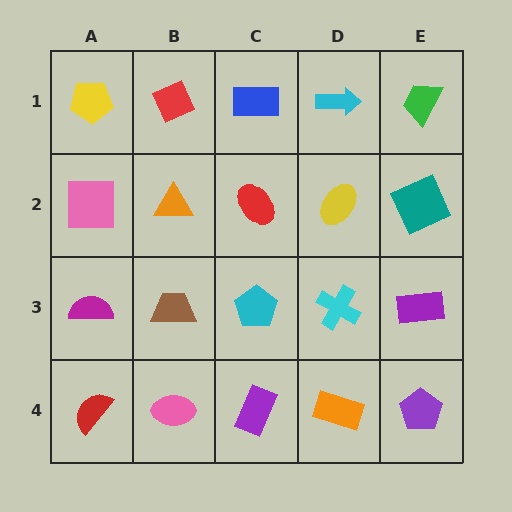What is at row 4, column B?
A pink ellipse.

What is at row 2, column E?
A teal square.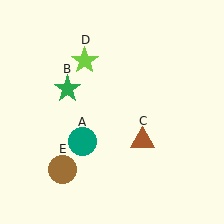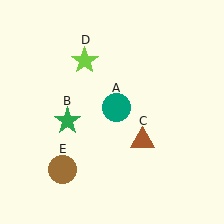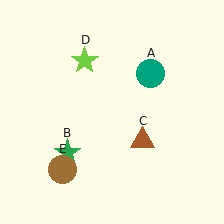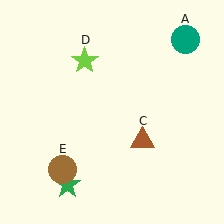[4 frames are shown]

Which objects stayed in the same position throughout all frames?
Brown triangle (object C) and lime star (object D) and brown circle (object E) remained stationary.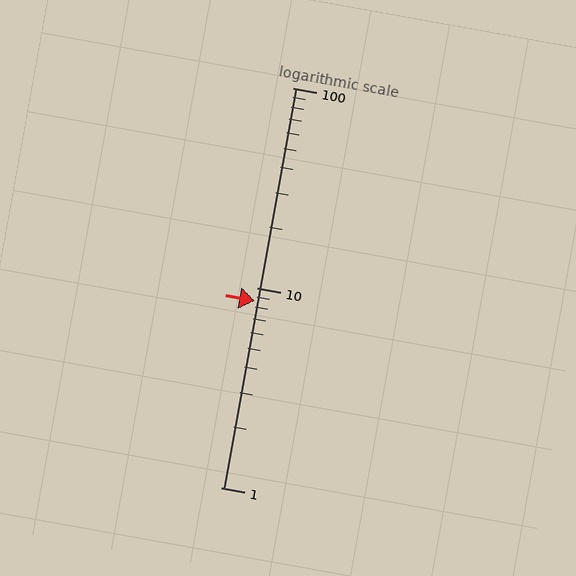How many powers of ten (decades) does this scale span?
The scale spans 2 decades, from 1 to 100.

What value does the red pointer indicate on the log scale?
The pointer indicates approximately 8.6.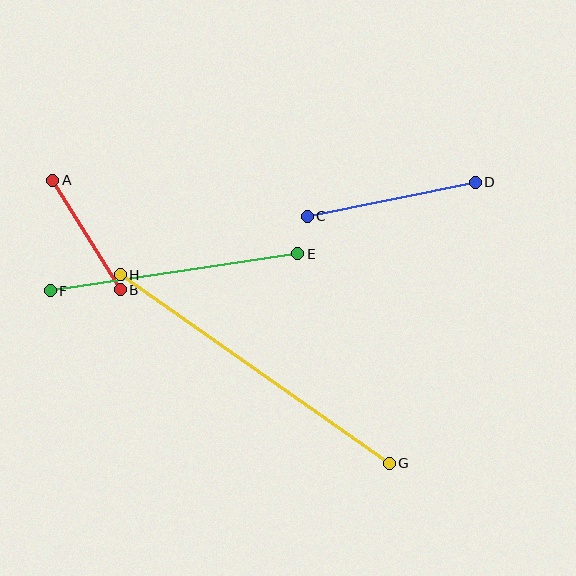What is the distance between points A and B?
The distance is approximately 129 pixels.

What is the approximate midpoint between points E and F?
The midpoint is at approximately (174, 272) pixels.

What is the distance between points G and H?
The distance is approximately 328 pixels.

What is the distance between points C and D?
The distance is approximately 171 pixels.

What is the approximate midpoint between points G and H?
The midpoint is at approximately (255, 369) pixels.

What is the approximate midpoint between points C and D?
The midpoint is at approximately (391, 199) pixels.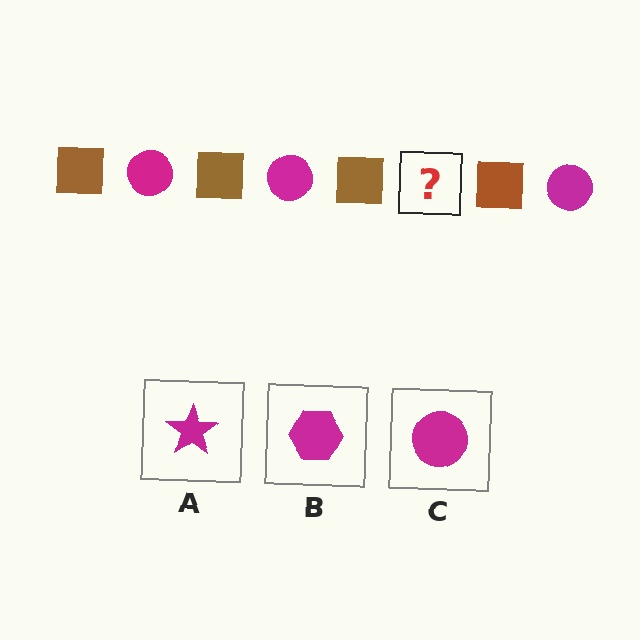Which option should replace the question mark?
Option C.